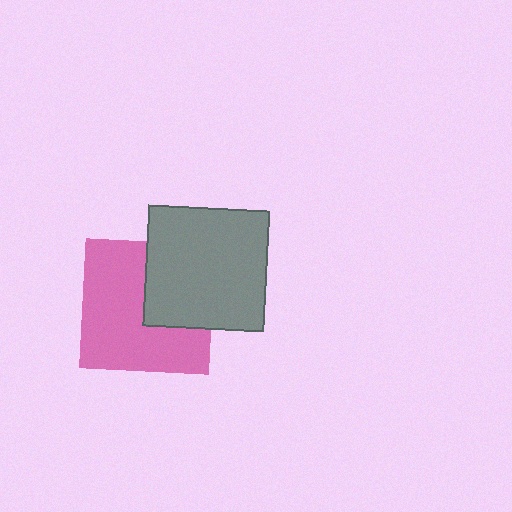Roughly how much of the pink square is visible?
Most of it is visible (roughly 65%).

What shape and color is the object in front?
The object in front is a gray square.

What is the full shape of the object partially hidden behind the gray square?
The partially hidden object is a pink square.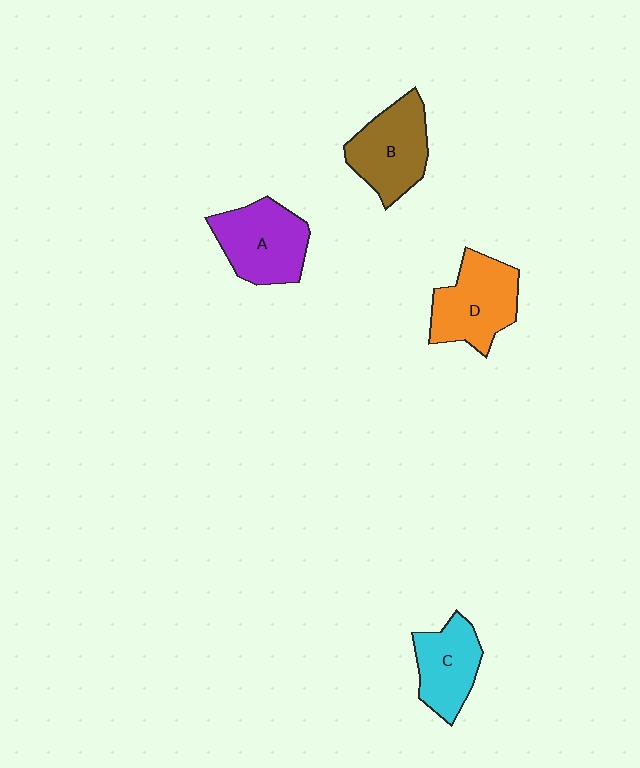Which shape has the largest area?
Shape D (orange).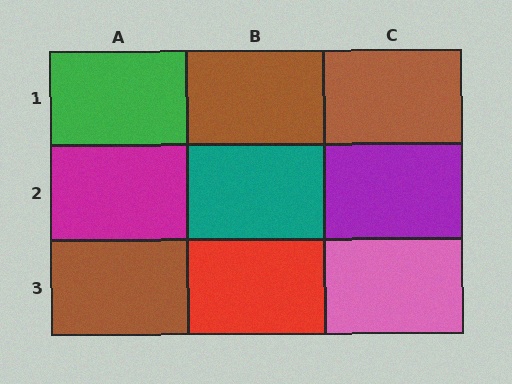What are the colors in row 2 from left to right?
Magenta, teal, purple.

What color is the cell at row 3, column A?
Brown.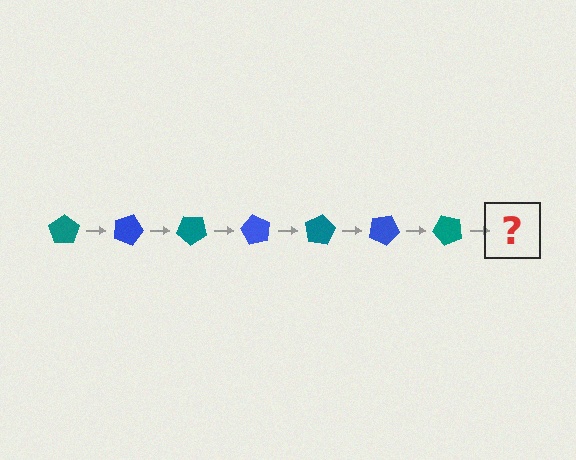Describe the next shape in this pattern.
It should be a blue pentagon, rotated 140 degrees from the start.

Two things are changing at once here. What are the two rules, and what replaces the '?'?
The two rules are that it rotates 20 degrees each step and the color cycles through teal and blue. The '?' should be a blue pentagon, rotated 140 degrees from the start.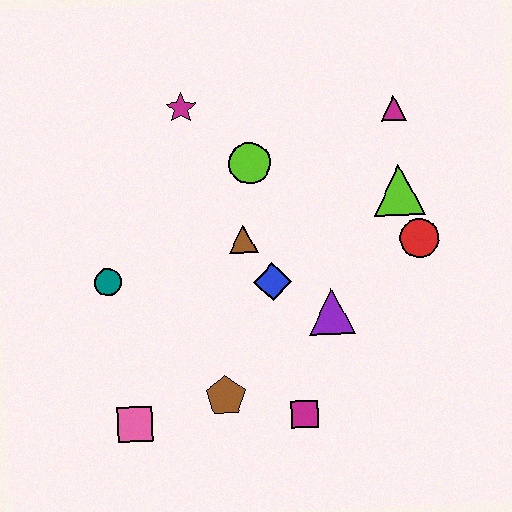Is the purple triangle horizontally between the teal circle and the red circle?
Yes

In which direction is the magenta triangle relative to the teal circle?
The magenta triangle is to the right of the teal circle.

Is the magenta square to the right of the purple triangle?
No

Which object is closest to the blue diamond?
The brown triangle is closest to the blue diamond.